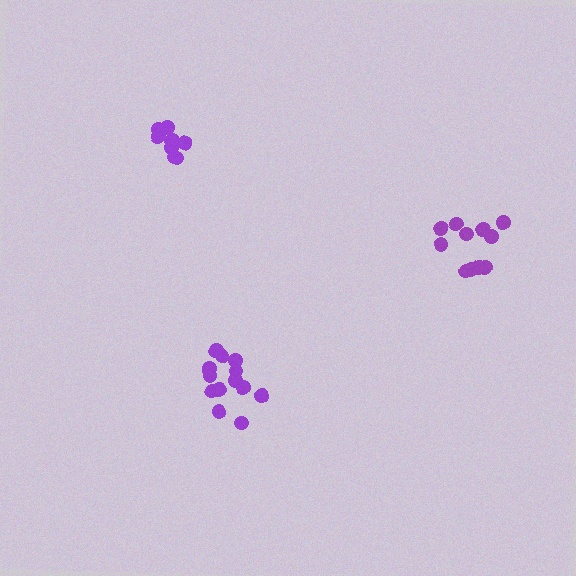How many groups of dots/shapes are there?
There are 3 groups.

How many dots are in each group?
Group 1: 14 dots, Group 2: 11 dots, Group 3: 8 dots (33 total).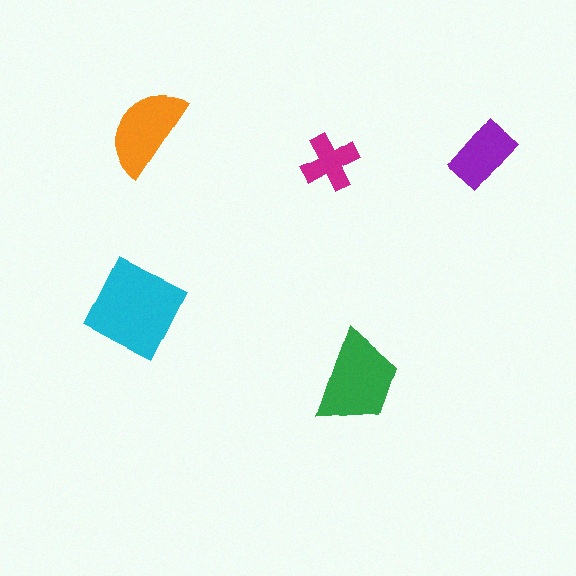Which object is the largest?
The cyan square.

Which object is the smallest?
The magenta cross.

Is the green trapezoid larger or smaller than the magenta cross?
Larger.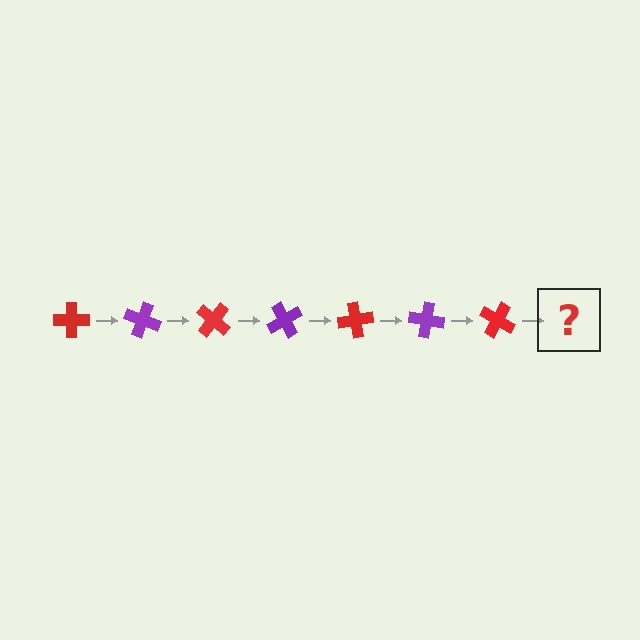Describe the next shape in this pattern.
It should be a purple cross, rotated 140 degrees from the start.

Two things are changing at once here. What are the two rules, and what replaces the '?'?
The two rules are that it rotates 20 degrees each step and the color cycles through red and purple. The '?' should be a purple cross, rotated 140 degrees from the start.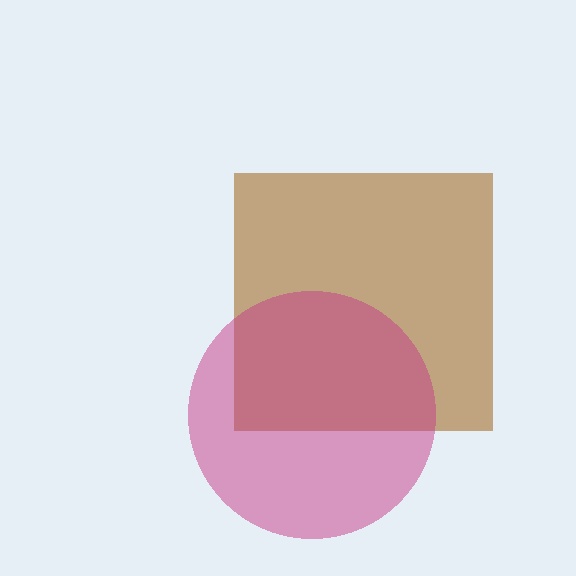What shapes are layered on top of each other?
The layered shapes are: a brown square, a magenta circle.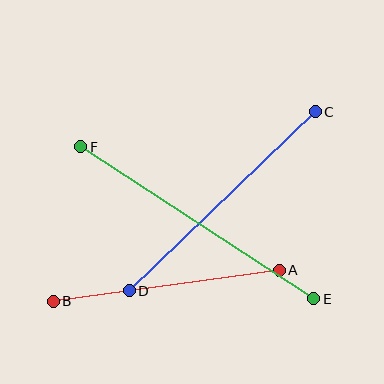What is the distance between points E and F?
The distance is approximately 278 pixels.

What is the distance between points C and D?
The distance is approximately 258 pixels.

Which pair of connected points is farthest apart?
Points E and F are farthest apart.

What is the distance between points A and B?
The distance is approximately 228 pixels.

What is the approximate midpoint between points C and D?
The midpoint is at approximately (222, 201) pixels.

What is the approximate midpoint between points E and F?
The midpoint is at approximately (197, 223) pixels.